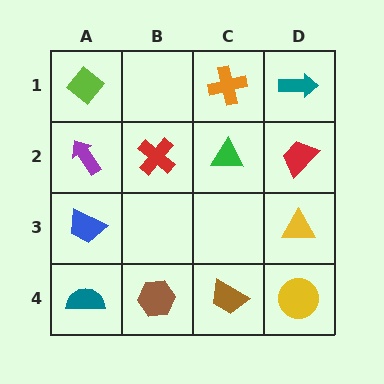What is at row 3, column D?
A yellow triangle.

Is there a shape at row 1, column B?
No, that cell is empty.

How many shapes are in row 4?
4 shapes.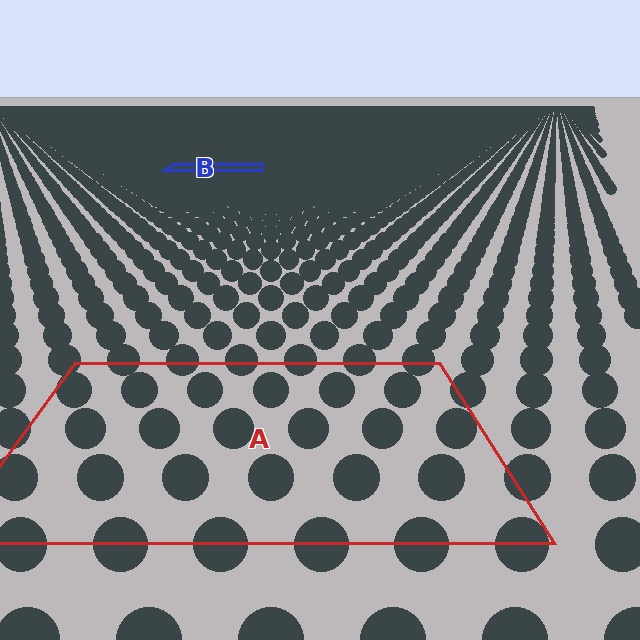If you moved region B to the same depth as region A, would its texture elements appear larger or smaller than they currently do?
They would appear larger. At a closer depth, the same texture elements are projected at a bigger on-screen size.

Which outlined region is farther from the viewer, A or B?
Region B is farther from the viewer — the texture elements inside it appear smaller and more densely packed.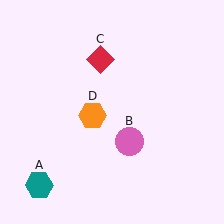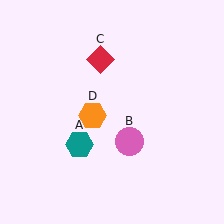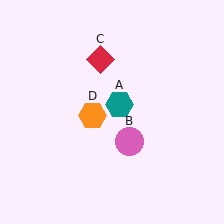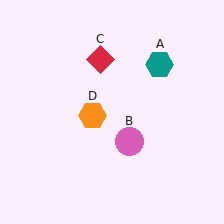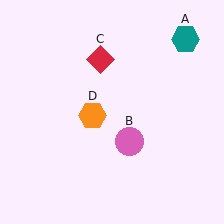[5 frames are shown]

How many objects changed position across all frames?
1 object changed position: teal hexagon (object A).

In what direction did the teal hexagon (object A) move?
The teal hexagon (object A) moved up and to the right.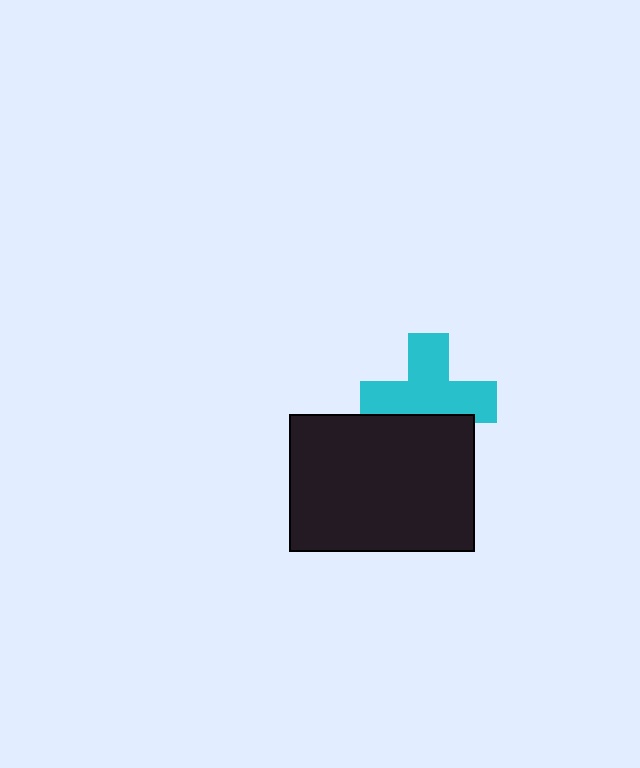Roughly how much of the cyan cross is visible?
Most of it is visible (roughly 68%).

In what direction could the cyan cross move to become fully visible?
The cyan cross could move up. That would shift it out from behind the black rectangle entirely.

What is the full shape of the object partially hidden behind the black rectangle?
The partially hidden object is a cyan cross.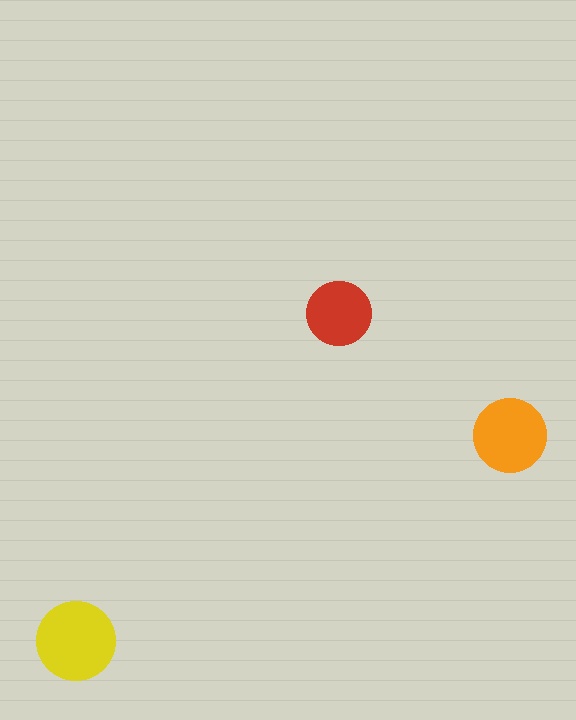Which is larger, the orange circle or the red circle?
The orange one.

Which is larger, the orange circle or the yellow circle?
The yellow one.